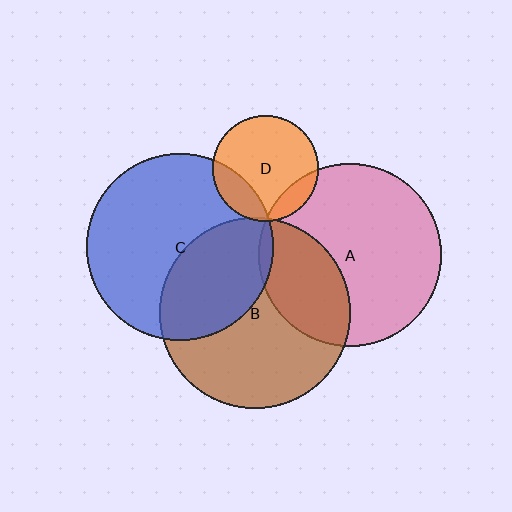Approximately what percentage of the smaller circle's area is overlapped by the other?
Approximately 5%.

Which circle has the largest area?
Circle B (brown).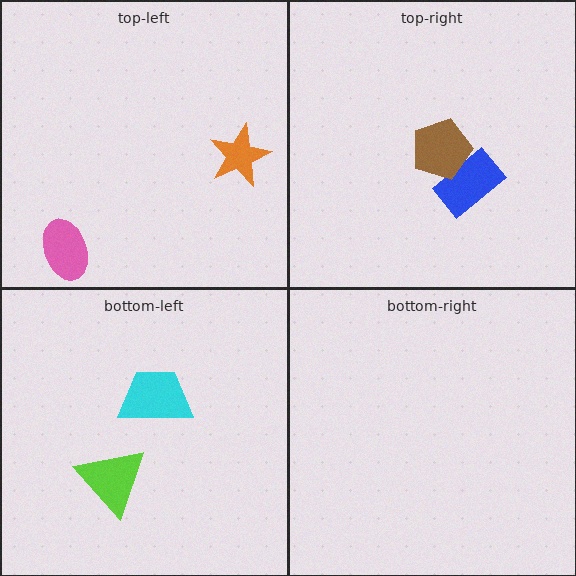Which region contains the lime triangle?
The bottom-left region.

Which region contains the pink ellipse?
The top-left region.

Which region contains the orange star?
The top-left region.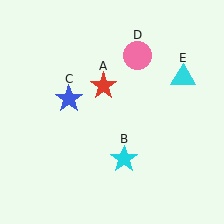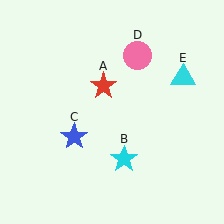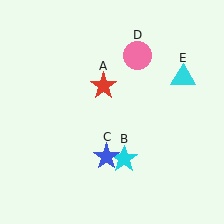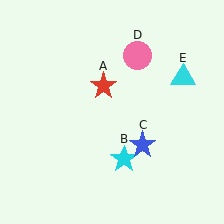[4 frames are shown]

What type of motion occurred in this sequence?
The blue star (object C) rotated counterclockwise around the center of the scene.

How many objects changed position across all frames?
1 object changed position: blue star (object C).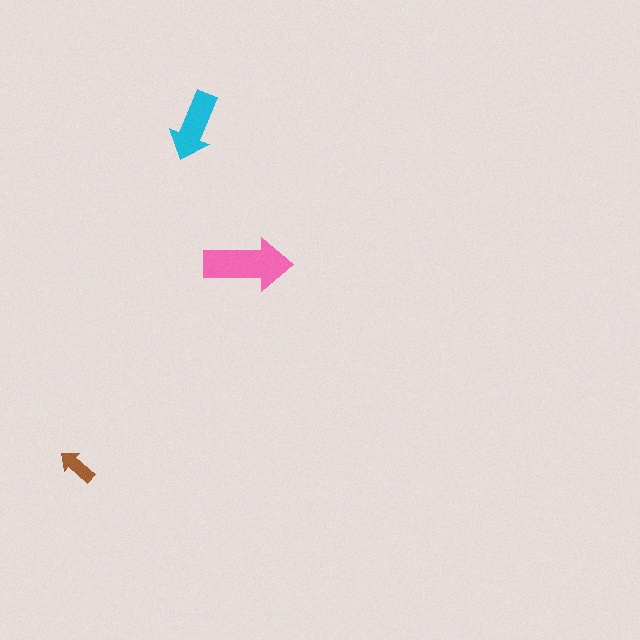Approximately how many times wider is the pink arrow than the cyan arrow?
About 1.5 times wider.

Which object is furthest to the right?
The pink arrow is rightmost.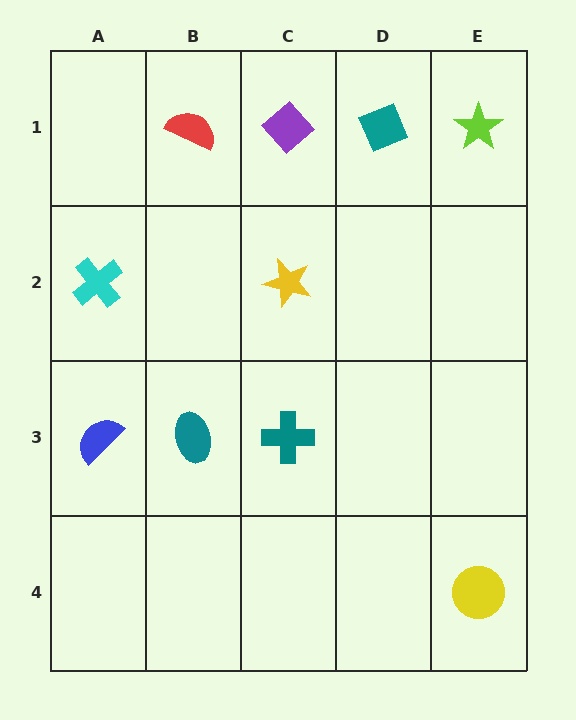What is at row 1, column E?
A lime star.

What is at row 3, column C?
A teal cross.